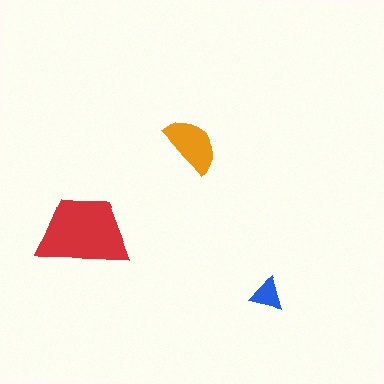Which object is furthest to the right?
The blue triangle is rightmost.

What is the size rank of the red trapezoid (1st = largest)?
1st.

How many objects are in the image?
There are 3 objects in the image.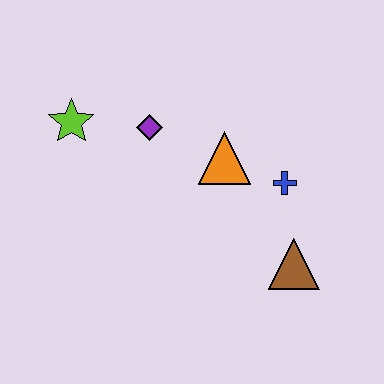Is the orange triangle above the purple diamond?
No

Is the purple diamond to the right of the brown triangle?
No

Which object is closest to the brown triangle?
The blue cross is closest to the brown triangle.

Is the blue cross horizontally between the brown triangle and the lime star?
Yes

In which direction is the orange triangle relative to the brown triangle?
The orange triangle is above the brown triangle.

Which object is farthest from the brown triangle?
The lime star is farthest from the brown triangle.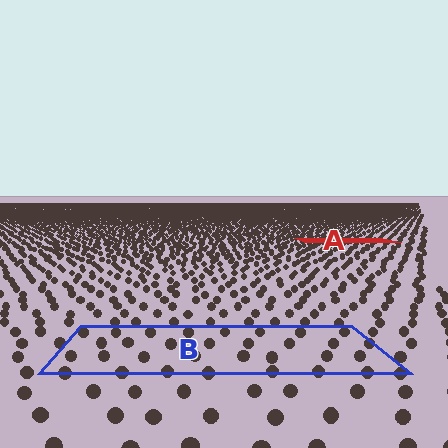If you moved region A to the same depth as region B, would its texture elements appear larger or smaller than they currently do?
They would appear larger. At a closer depth, the same texture elements are projected at a bigger on-screen size.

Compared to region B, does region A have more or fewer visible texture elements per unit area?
Region A has more texture elements per unit area — they are packed more densely because it is farther away.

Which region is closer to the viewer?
Region B is closer. The texture elements there are larger and more spread out.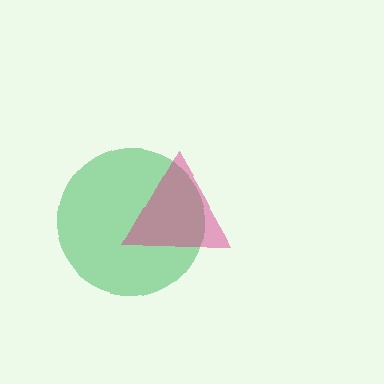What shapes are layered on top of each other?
The layered shapes are: a green circle, a magenta triangle.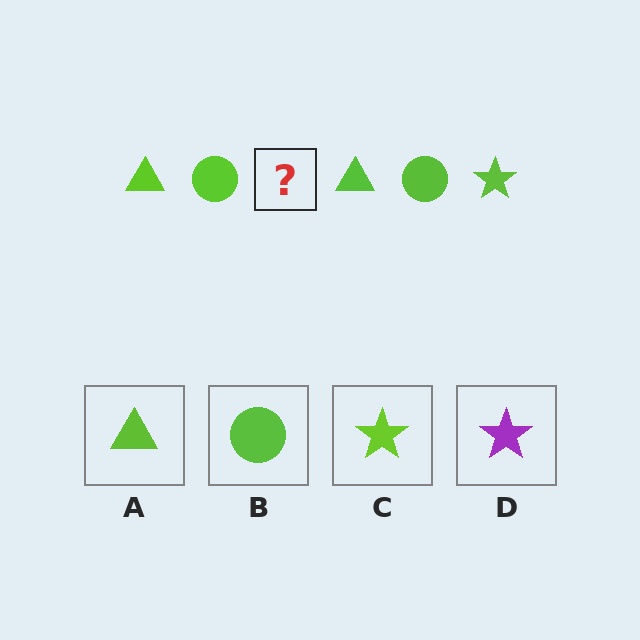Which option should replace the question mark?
Option C.